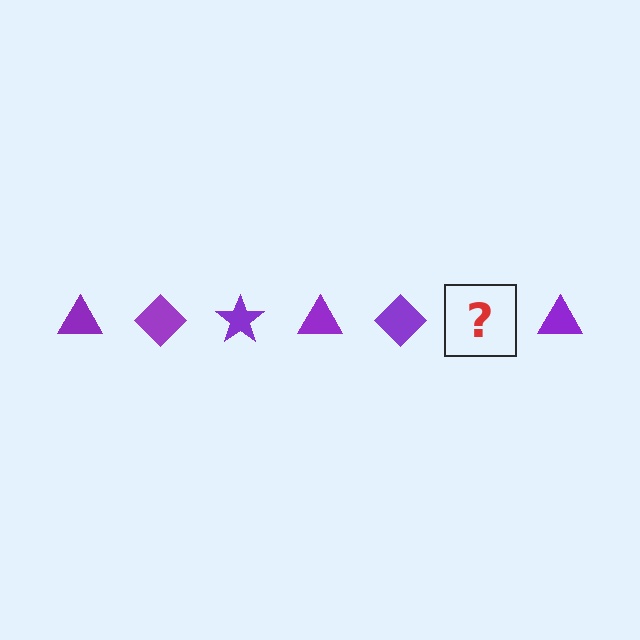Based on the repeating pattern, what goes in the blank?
The blank should be a purple star.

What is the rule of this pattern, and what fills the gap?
The rule is that the pattern cycles through triangle, diamond, star shapes in purple. The gap should be filled with a purple star.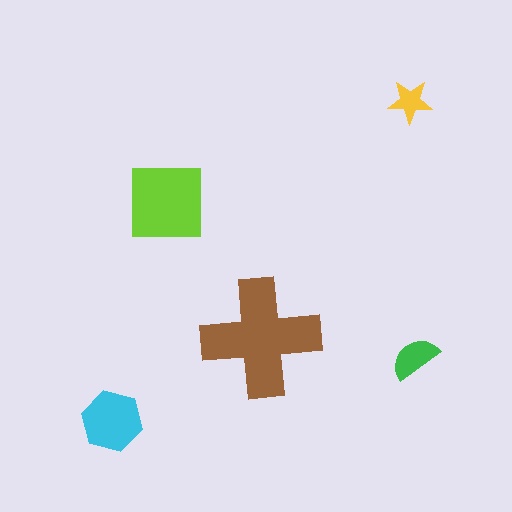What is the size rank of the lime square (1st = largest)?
2nd.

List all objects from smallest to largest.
The yellow star, the green semicircle, the cyan hexagon, the lime square, the brown cross.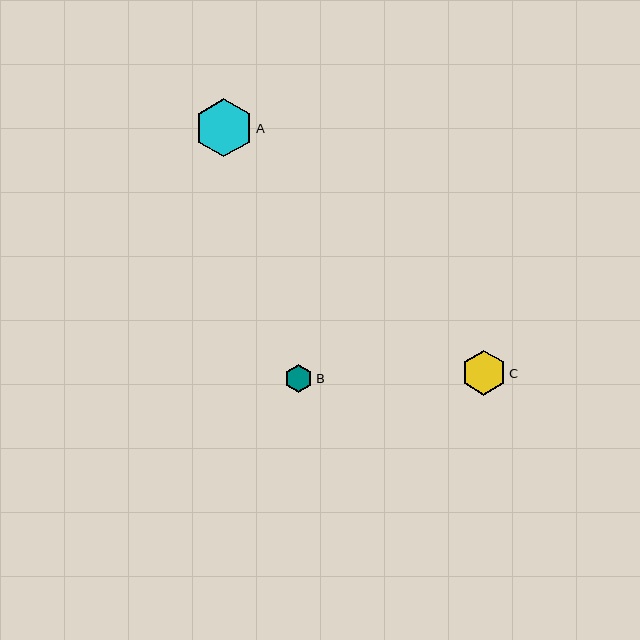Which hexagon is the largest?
Hexagon A is the largest with a size of approximately 58 pixels.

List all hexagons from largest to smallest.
From largest to smallest: A, C, B.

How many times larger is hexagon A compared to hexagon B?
Hexagon A is approximately 2.1 times the size of hexagon B.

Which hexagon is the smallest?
Hexagon B is the smallest with a size of approximately 28 pixels.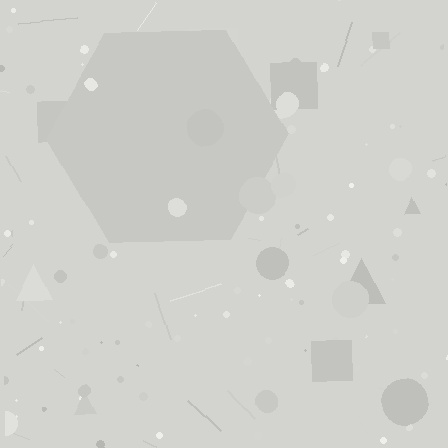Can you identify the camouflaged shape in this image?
The camouflaged shape is a hexagon.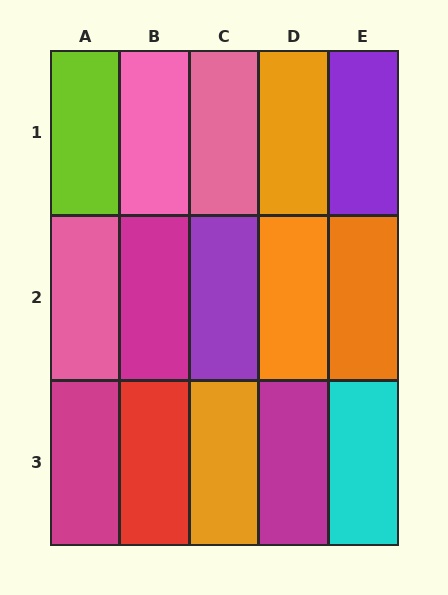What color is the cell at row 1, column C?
Pink.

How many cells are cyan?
1 cell is cyan.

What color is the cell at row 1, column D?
Orange.